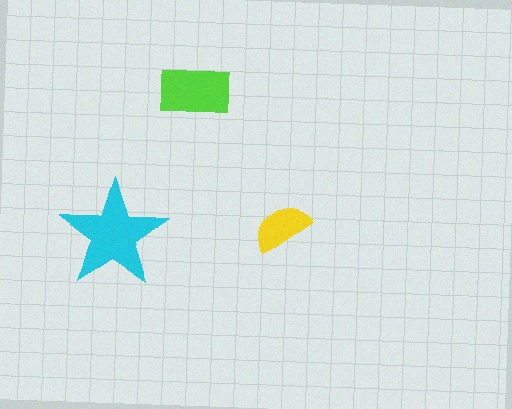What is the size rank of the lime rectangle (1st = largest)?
2nd.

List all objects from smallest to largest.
The yellow semicircle, the lime rectangle, the cyan star.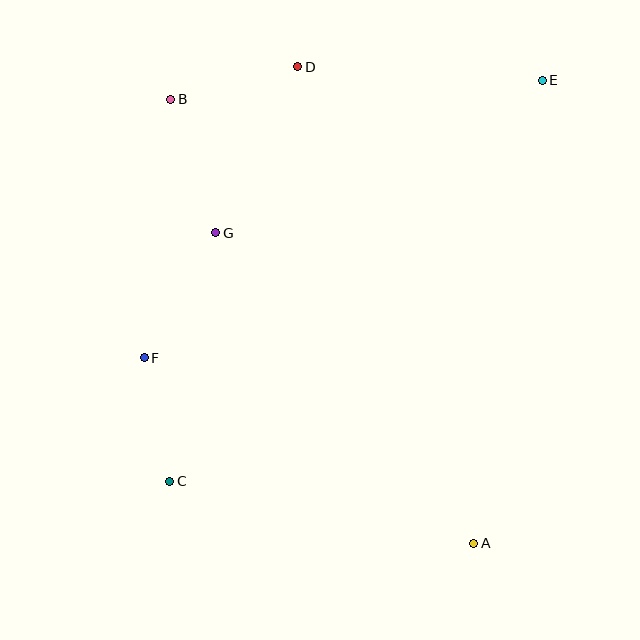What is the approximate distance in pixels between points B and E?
The distance between B and E is approximately 372 pixels.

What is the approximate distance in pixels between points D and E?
The distance between D and E is approximately 245 pixels.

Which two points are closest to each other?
Points C and F are closest to each other.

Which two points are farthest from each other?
Points C and E are farthest from each other.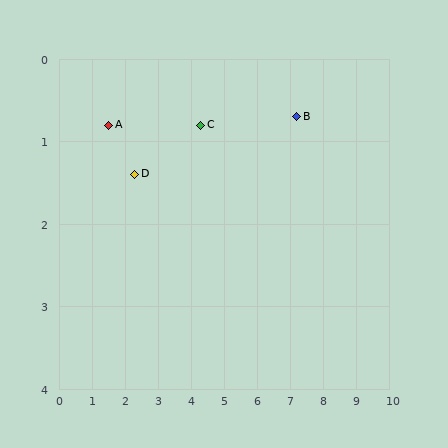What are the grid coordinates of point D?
Point D is at approximately (2.3, 1.4).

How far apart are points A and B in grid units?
Points A and B are about 5.7 grid units apart.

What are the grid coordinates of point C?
Point C is at approximately (4.3, 0.8).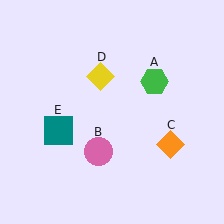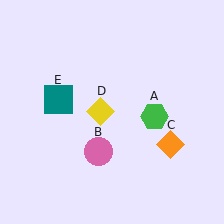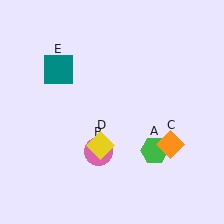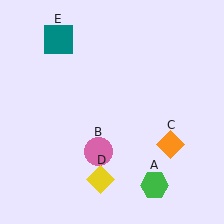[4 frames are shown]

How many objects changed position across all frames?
3 objects changed position: green hexagon (object A), yellow diamond (object D), teal square (object E).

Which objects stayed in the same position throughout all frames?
Pink circle (object B) and orange diamond (object C) remained stationary.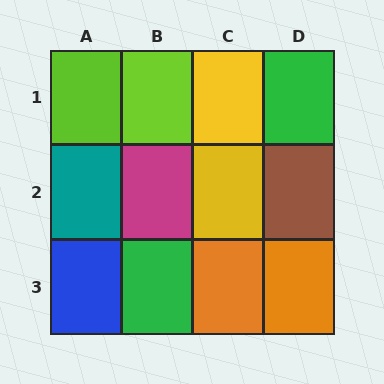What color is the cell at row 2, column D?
Brown.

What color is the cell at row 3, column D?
Orange.